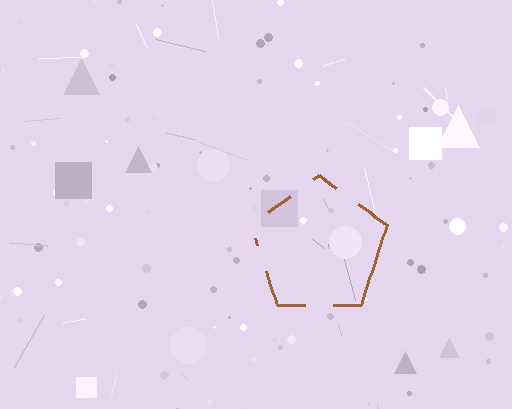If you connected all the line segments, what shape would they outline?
They would outline a pentagon.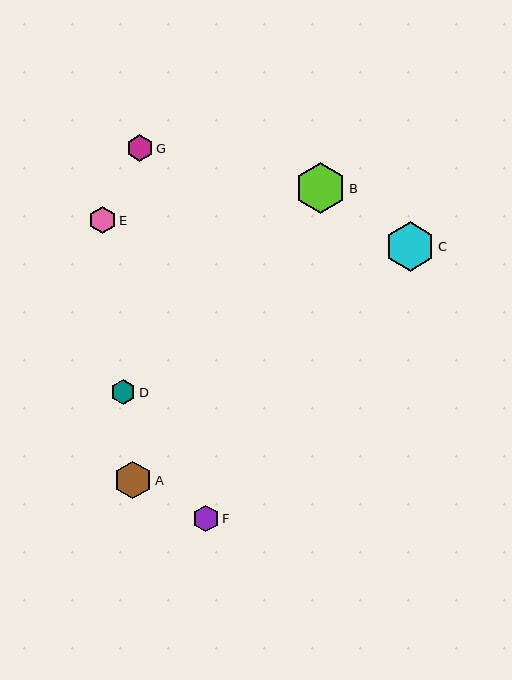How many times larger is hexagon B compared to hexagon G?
Hexagon B is approximately 1.9 times the size of hexagon G.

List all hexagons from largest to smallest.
From largest to smallest: B, C, A, E, F, G, D.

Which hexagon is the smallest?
Hexagon D is the smallest with a size of approximately 25 pixels.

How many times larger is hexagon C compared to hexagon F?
Hexagon C is approximately 1.9 times the size of hexagon F.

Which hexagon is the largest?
Hexagon B is the largest with a size of approximately 51 pixels.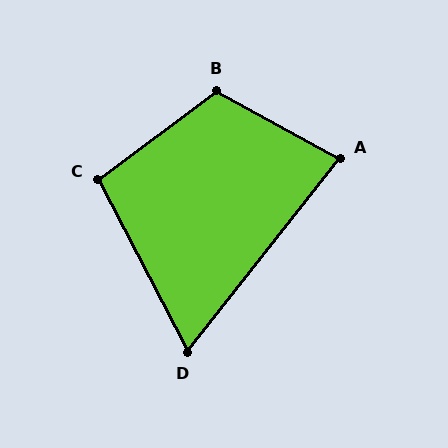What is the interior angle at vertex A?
Approximately 81 degrees (acute).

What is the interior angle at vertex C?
Approximately 99 degrees (obtuse).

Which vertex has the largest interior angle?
B, at approximately 114 degrees.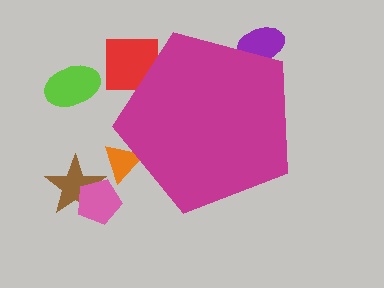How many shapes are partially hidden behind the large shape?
3 shapes are partially hidden.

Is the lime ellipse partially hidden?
No, the lime ellipse is fully visible.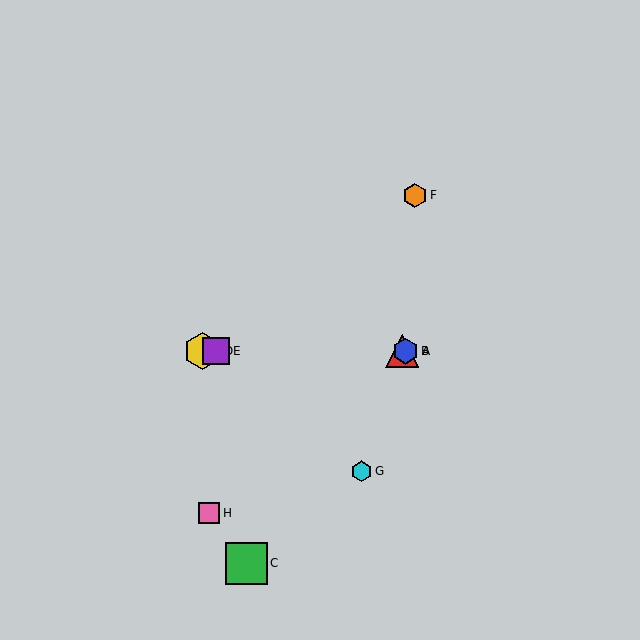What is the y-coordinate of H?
Object H is at y≈513.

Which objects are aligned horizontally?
Objects A, B, D, E are aligned horizontally.